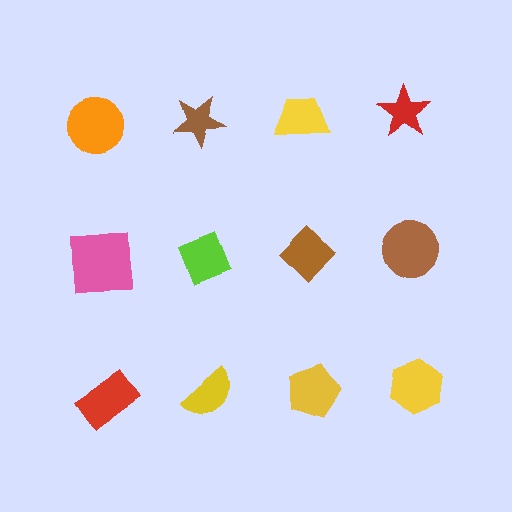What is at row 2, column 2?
A lime diamond.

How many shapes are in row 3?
4 shapes.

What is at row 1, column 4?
A red star.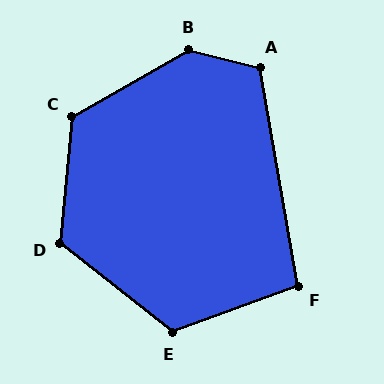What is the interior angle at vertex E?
Approximately 121 degrees (obtuse).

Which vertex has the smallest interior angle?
F, at approximately 100 degrees.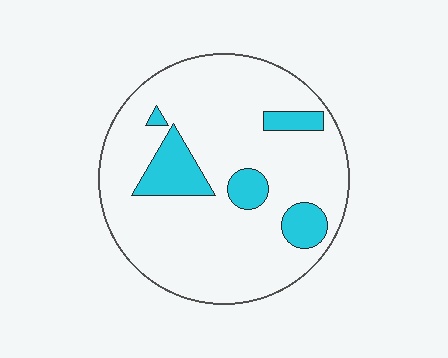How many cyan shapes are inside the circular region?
5.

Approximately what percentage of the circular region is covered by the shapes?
Approximately 15%.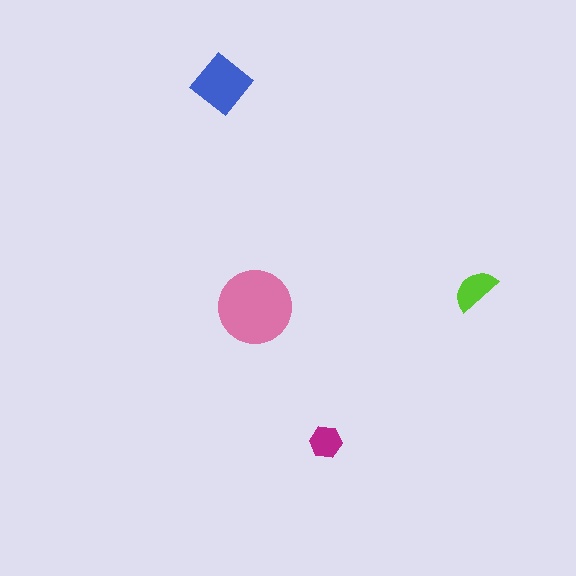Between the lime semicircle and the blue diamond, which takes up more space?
The blue diamond.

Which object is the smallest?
The magenta hexagon.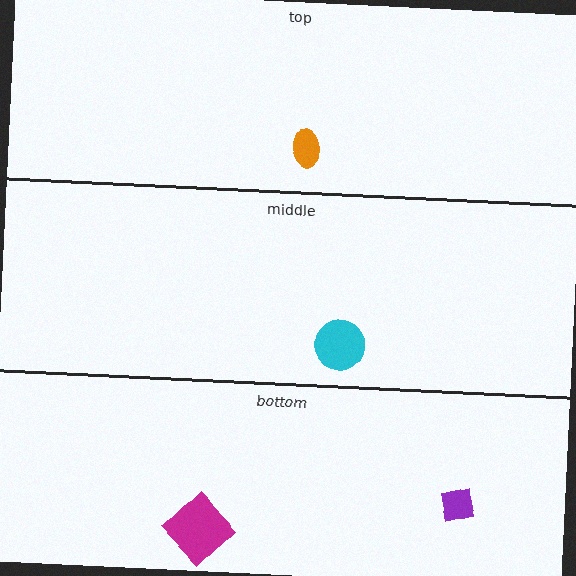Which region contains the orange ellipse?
The top region.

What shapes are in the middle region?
The cyan circle.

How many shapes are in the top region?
1.